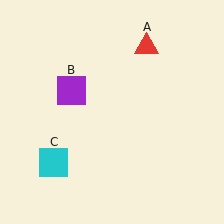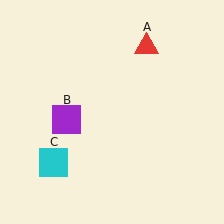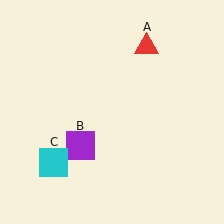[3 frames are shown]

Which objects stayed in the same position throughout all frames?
Red triangle (object A) and cyan square (object C) remained stationary.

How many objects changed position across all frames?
1 object changed position: purple square (object B).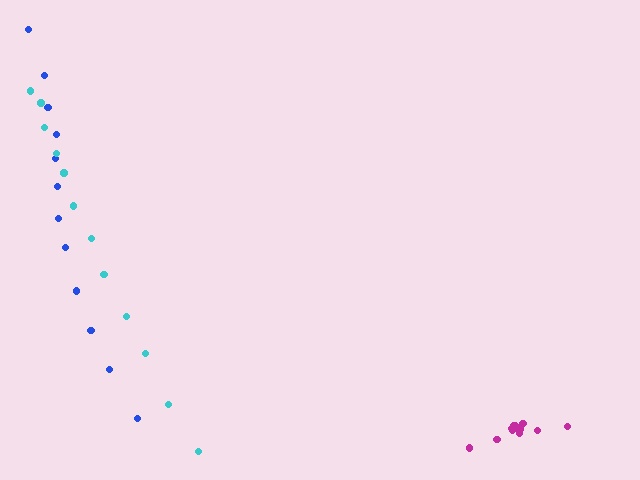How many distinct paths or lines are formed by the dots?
There are 3 distinct paths.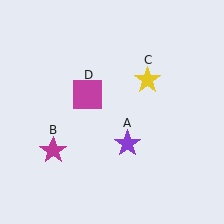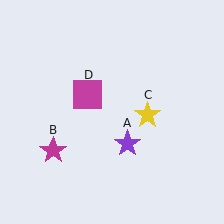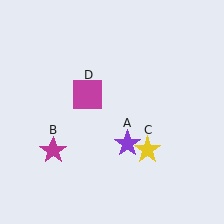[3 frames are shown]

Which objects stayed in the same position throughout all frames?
Purple star (object A) and magenta star (object B) and magenta square (object D) remained stationary.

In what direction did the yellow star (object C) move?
The yellow star (object C) moved down.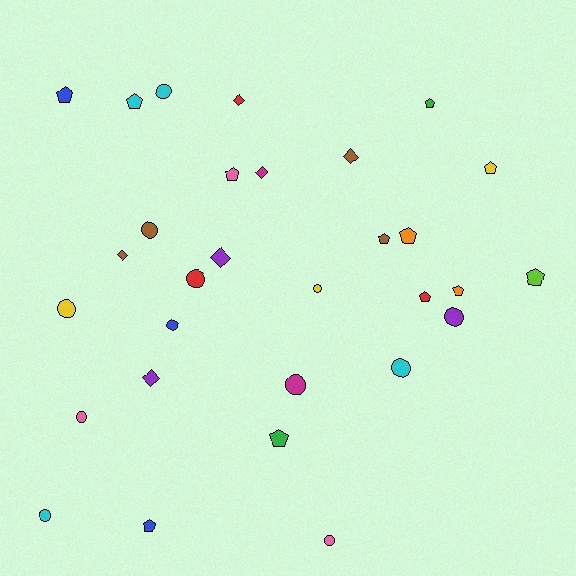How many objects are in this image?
There are 30 objects.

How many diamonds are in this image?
There are 6 diamonds.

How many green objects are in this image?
There are 2 green objects.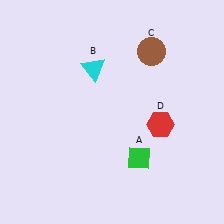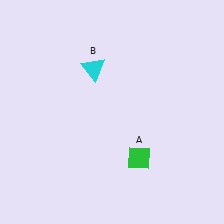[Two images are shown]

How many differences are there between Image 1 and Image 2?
There are 2 differences between the two images.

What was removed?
The brown circle (C), the red hexagon (D) were removed in Image 2.